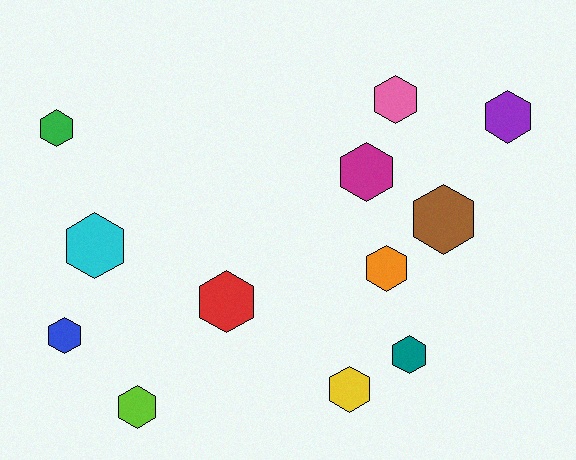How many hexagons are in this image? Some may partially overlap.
There are 12 hexagons.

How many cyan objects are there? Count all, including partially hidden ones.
There is 1 cyan object.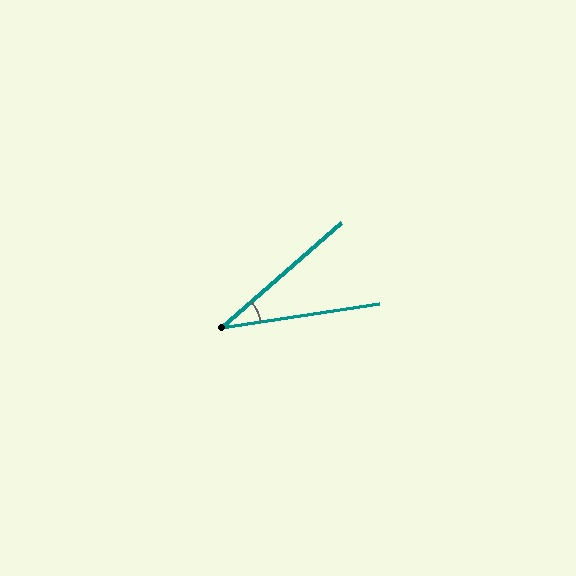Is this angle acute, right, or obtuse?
It is acute.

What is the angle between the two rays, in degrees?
Approximately 33 degrees.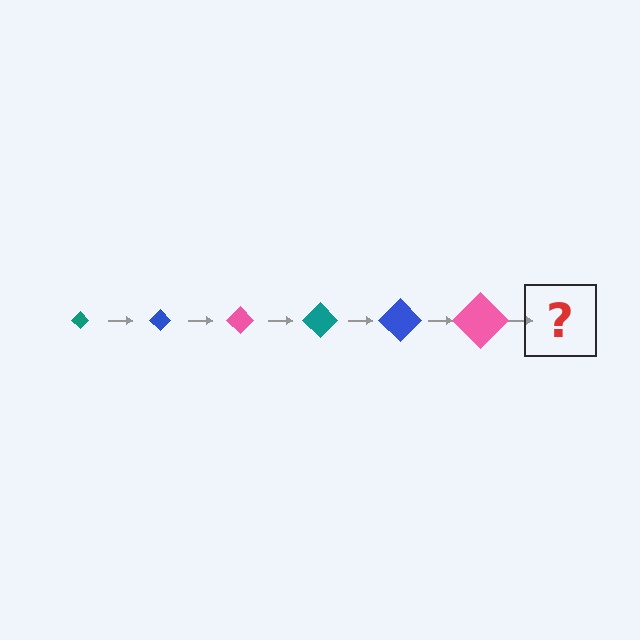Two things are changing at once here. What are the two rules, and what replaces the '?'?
The two rules are that the diamond grows larger each step and the color cycles through teal, blue, and pink. The '?' should be a teal diamond, larger than the previous one.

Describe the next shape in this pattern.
It should be a teal diamond, larger than the previous one.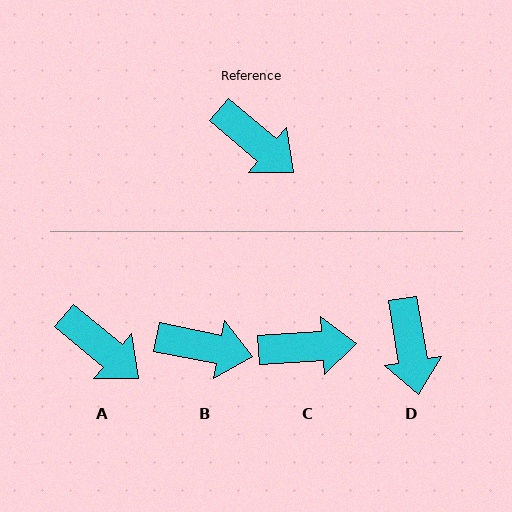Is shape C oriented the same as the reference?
No, it is off by about 44 degrees.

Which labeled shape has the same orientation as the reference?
A.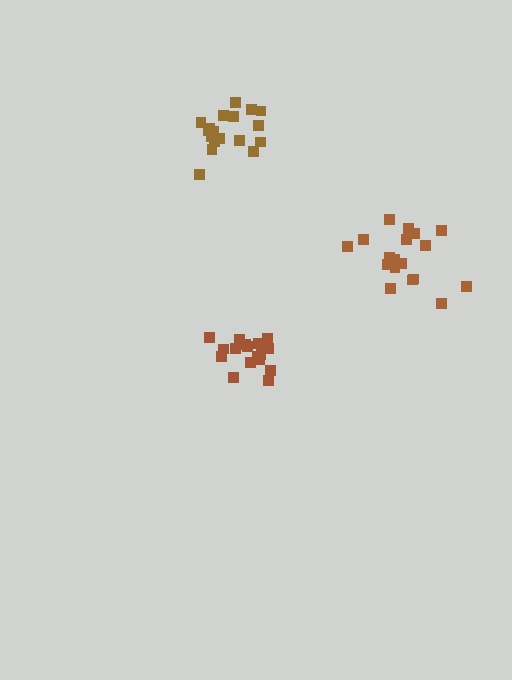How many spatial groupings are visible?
There are 3 spatial groupings.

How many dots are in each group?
Group 1: 19 dots, Group 2: 18 dots, Group 3: 18 dots (55 total).